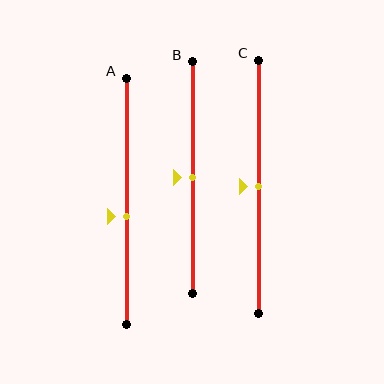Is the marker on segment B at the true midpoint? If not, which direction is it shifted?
Yes, the marker on segment B is at the true midpoint.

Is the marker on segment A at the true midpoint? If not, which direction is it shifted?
No, the marker on segment A is shifted downward by about 6% of the segment length.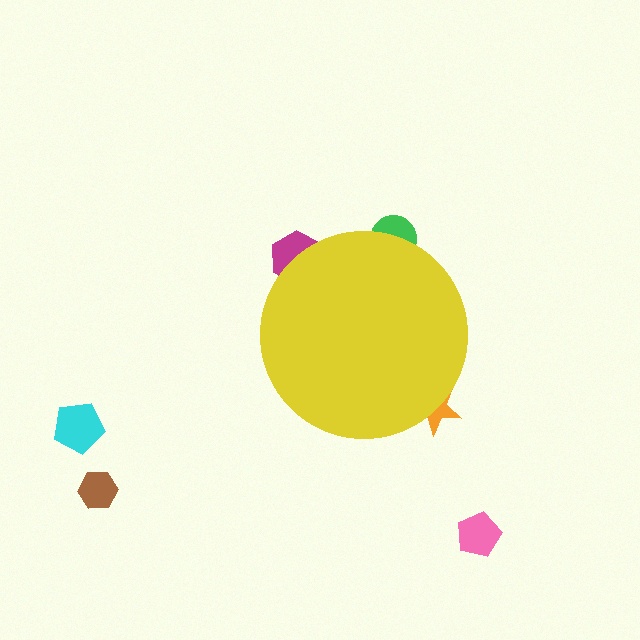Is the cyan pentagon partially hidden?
No, the cyan pentagon is fully visible.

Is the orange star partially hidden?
Yes, the orange star is partially hidden behind the yellow circle.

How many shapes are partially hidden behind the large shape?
3 shapes are partially hidden.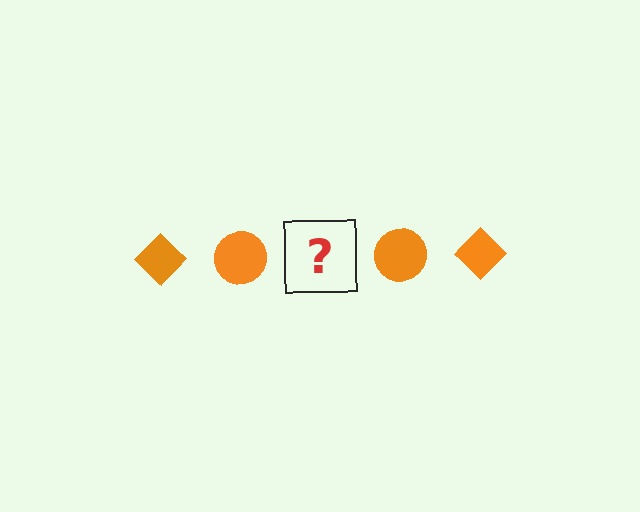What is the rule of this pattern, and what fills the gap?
The rule is that the pattern cycles through diamond, circle shapes in orange. The gap should be filled with an orange diamond.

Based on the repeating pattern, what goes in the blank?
The blank should be an orange diamond.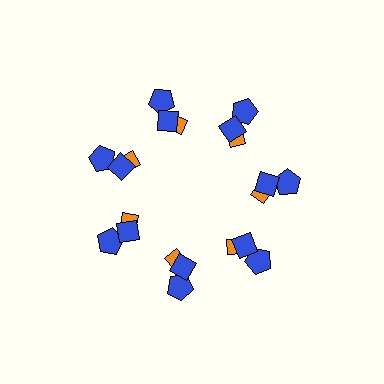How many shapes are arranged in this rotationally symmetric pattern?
There are 21 shapes, arranged in 7 groups of 3.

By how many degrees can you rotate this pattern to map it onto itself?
The pattern maps onto itself every 51 degrees of rotation.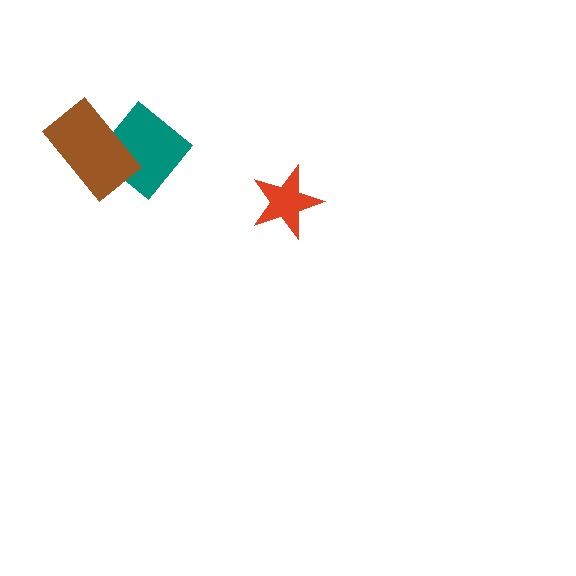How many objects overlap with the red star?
0 objects overlap with the red star.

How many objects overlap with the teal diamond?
1 object overlaps with the teal diamond.